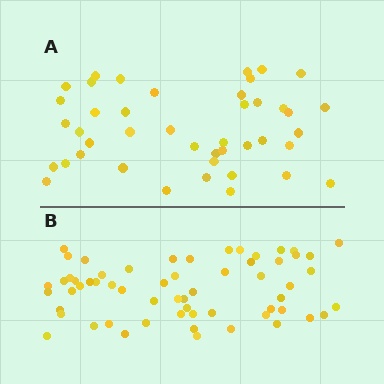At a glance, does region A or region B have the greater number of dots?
Region B (the bottom region) has more dots.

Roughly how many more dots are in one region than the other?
Region B has approximately 15 more dots than region A.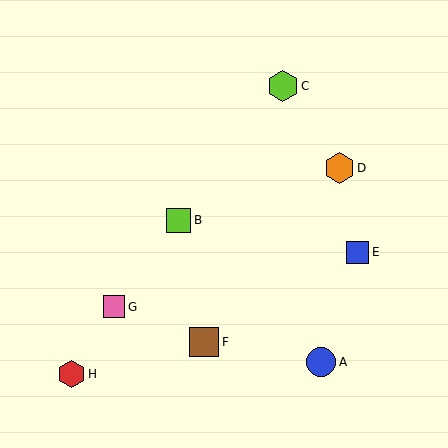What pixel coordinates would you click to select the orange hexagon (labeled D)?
Click at (339, 168) to select the orange hexagon D.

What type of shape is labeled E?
Shape E is a blue square.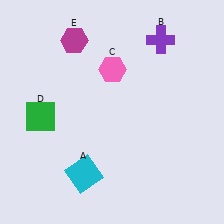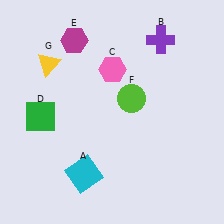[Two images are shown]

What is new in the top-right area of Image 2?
A lime circle (F) was added in the top-right area of Image 2.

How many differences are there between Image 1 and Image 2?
There are 2 differences between the two images.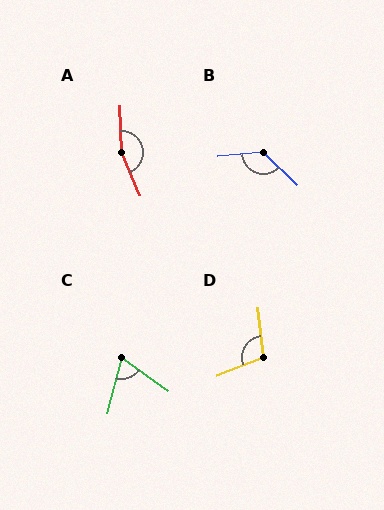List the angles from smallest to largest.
C (69°), D (105°), B (131°), A (160°).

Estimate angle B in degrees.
Approximately 131 degrees.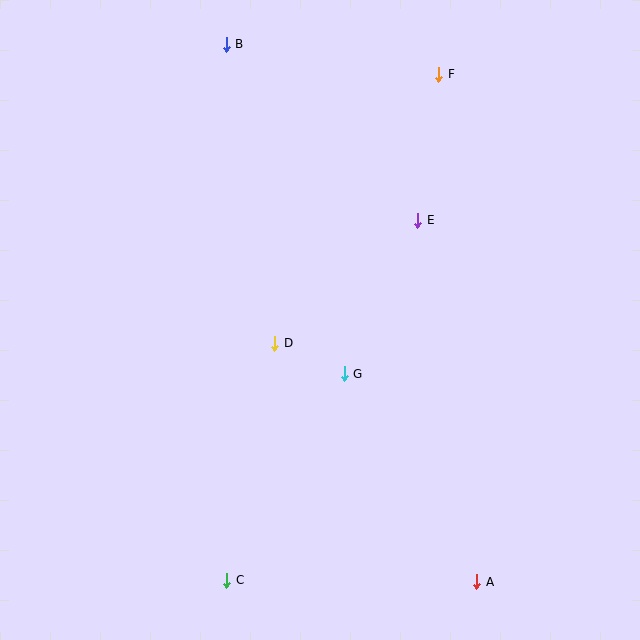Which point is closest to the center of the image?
Point D at (275, 343) is closest to the center.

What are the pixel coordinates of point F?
Point F is at (439, 74).